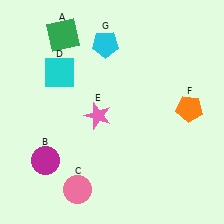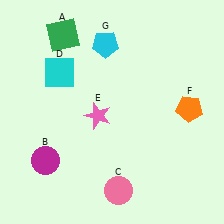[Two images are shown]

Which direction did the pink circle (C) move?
The pink circle (C) moved right.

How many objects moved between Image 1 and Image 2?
1 object moved between the two images.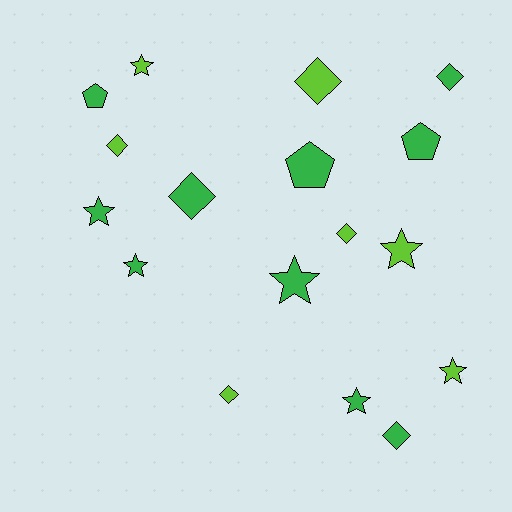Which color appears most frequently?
Green, with 10 objects.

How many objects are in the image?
There are 17 objects.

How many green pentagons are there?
There are 3 green pentagons.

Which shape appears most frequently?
Star, with 7 objects.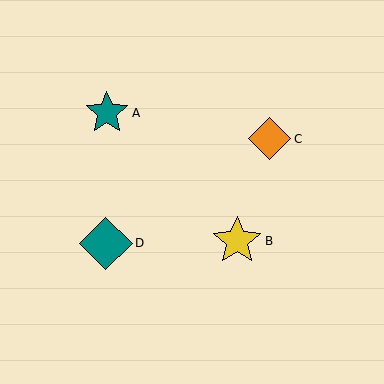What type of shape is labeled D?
Shape D is a teal diamond.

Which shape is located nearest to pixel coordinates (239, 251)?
The yellow star (labeled B) at (237, 241) is nearest to that location.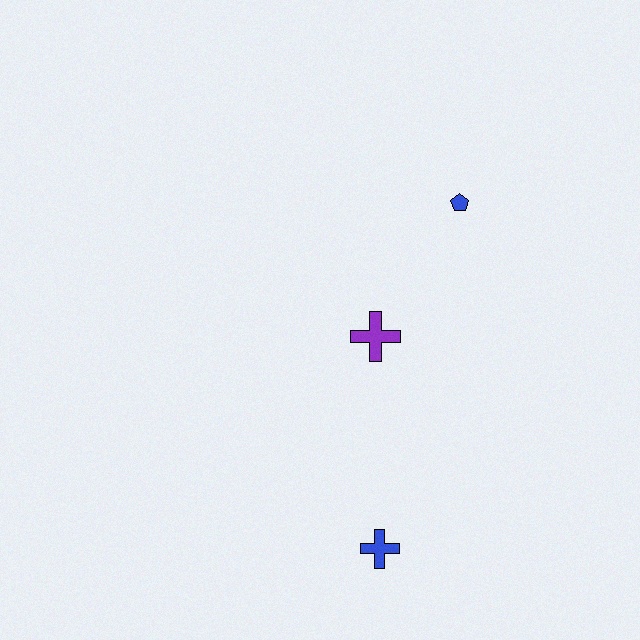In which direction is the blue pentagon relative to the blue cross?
The blue pentagon is above the blue cross.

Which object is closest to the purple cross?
The blue pentagon is closest to the purple cross.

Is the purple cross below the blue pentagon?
Yes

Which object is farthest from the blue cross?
The blue pentagon is farthest from the blue cross.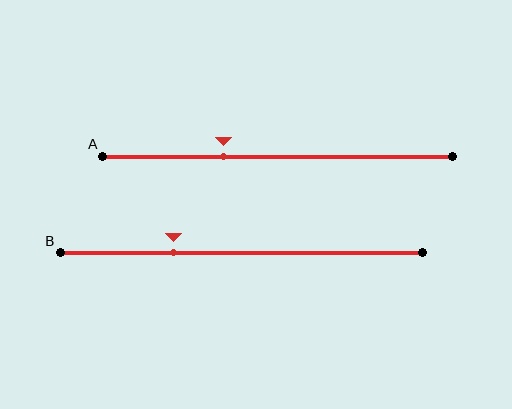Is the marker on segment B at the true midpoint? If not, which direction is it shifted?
No, the marker on segment B is shifted to the left by about 19% of the segment length.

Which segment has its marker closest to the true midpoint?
Segment A has its marker closest to the true midpoint.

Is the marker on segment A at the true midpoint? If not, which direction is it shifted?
No, the marker on segment A is shifted to the left by about 15% of the segment length.